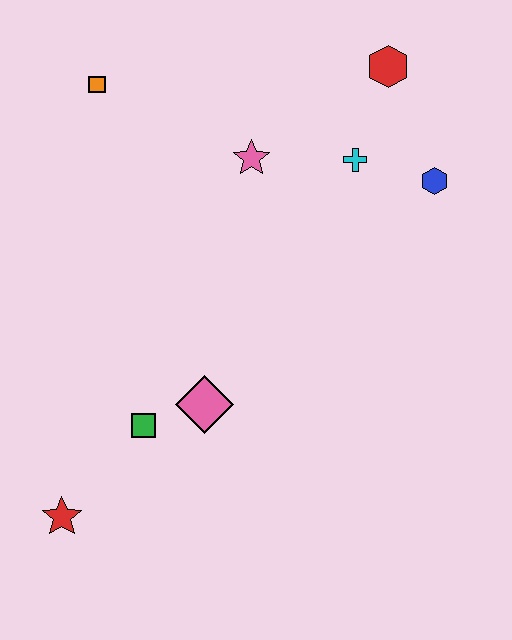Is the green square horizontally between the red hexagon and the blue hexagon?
No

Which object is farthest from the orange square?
The red star is farthest from the orange square.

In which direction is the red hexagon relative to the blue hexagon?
The red hexagon is above the blue hexagon.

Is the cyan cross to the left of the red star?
No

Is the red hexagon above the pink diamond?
Yes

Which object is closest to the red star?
The green square is closest to the red star.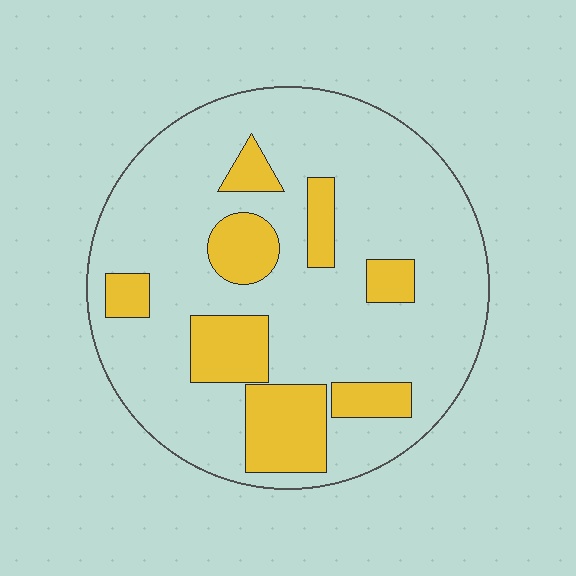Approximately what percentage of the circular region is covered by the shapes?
Approximately 20%.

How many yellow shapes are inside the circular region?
8.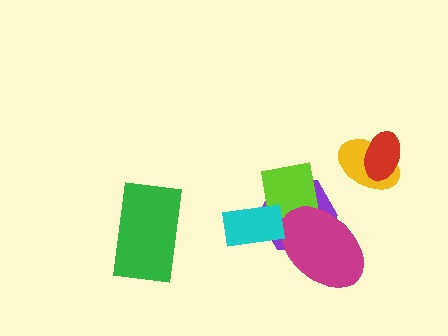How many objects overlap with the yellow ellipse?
1 object overlaps with the yellow ellipse.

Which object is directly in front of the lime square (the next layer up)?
The magenta ellipse is directly in front of the lime square.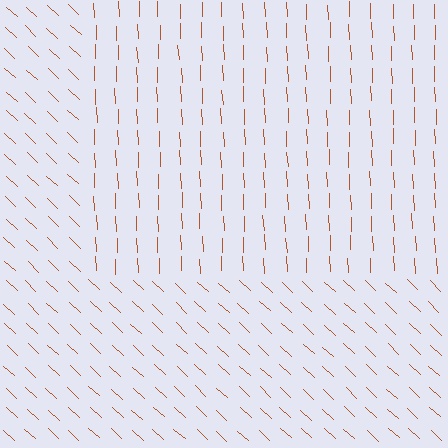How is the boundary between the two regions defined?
The boundary is defined purely by a change in line orientation (approximately 45 degrees difference). All lines are the same color and thickness.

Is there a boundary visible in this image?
Yes, there is a texture boundary formed by a change in line orientation.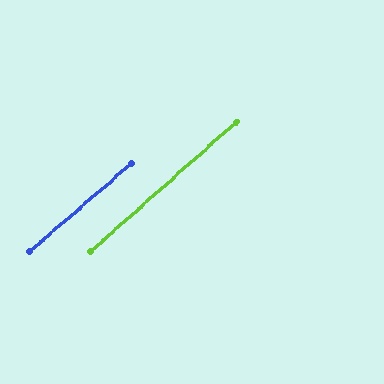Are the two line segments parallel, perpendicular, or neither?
Parallel — their directions differ by only 1.1°.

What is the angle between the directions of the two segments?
Approximately 1 degree.